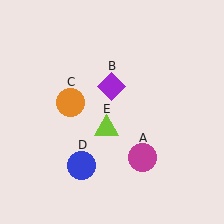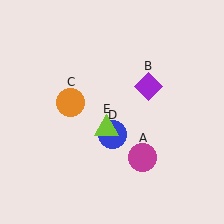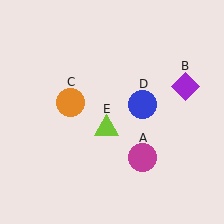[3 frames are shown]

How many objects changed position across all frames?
2 objects changed position: purple diamond (object B), blue circle (object D).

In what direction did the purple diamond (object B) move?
The purple diamond (object B) moved right.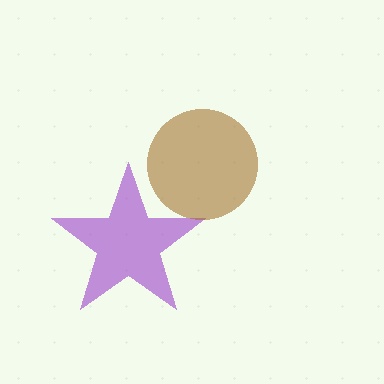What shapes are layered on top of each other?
The layered shapes are: a purple star, a brown circle.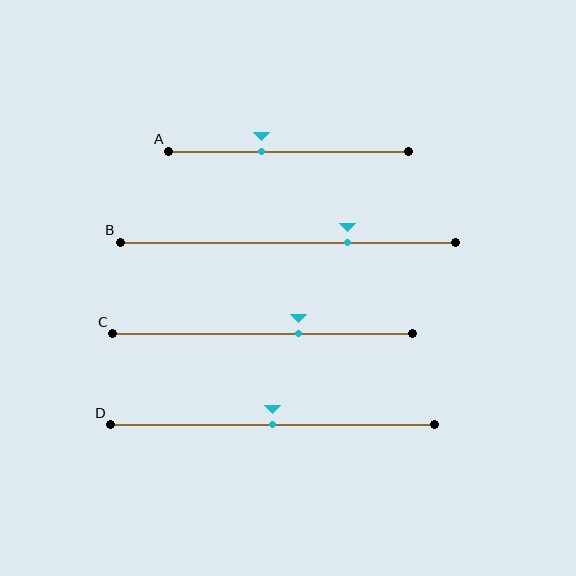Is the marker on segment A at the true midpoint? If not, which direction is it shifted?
No, the marker on segment A is shifted to the left by about 11% of the segment length.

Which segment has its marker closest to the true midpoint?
Segment D has its marker closest to the true midpoint.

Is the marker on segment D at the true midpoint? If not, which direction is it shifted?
Yes, the marker on segment D is at the true midpoint.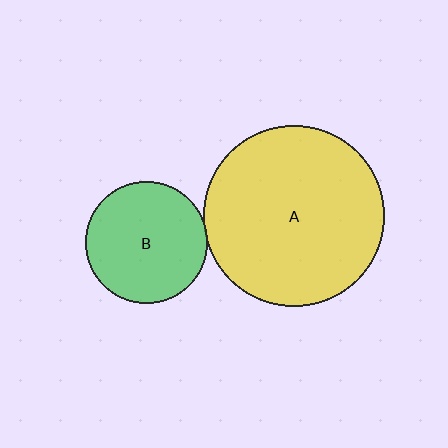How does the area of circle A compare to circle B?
Approximately 2.2 times.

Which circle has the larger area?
Circle A (yellow).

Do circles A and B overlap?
Yes.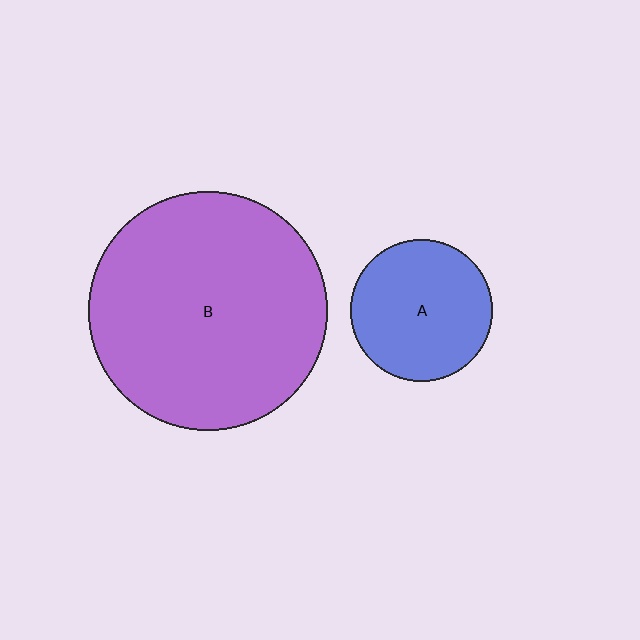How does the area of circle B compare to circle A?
Approximately 2.8 times.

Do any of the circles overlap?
No, none of the circles overlap.